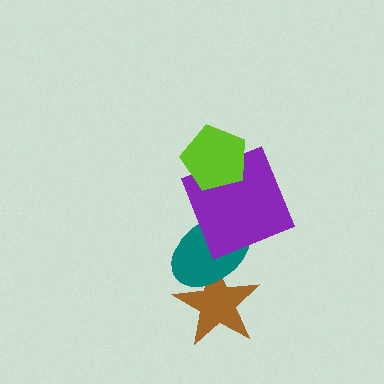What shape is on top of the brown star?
The teal ellipse is on top of the brown star.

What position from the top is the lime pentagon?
The lime pentagon is 1st from the top.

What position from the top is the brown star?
The brown star is 4th from the top.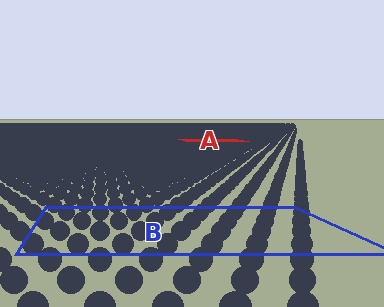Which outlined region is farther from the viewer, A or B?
Region A is farther from the viewer — the texture elements inside it appear smaller and more densely packed.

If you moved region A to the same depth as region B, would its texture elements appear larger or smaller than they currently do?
They would appear larger. At a closer depth, the same texture elements are projected at a bigger on-screen size.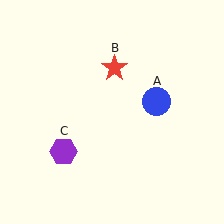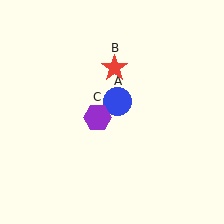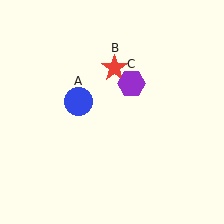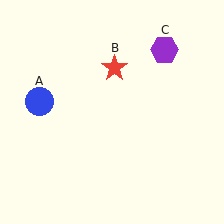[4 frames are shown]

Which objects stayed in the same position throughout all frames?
Red star (object B) remained stationary.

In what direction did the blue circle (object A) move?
The blue circle (object A) moved left.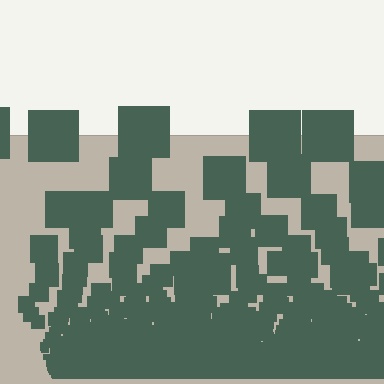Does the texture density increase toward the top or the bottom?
Density increases toward the bottom.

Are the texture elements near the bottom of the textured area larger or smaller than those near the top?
Smaller. The gradient is inverted — elements near the bottom are smaller and denser.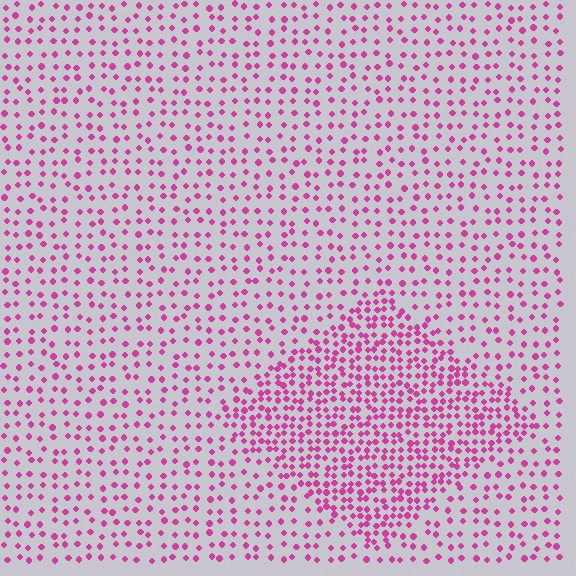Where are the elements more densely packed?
The elements are more densely packed inside the diamond boundary.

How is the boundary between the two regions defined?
The boundary is defined by a change in element density (approximately 2.1x ratio). All elements are the same color, size, and shape.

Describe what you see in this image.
The image contains small magenta elements arranged at two different densities. A diamond-shaped region is visible where the elements are more densely packed than the surrounding area.